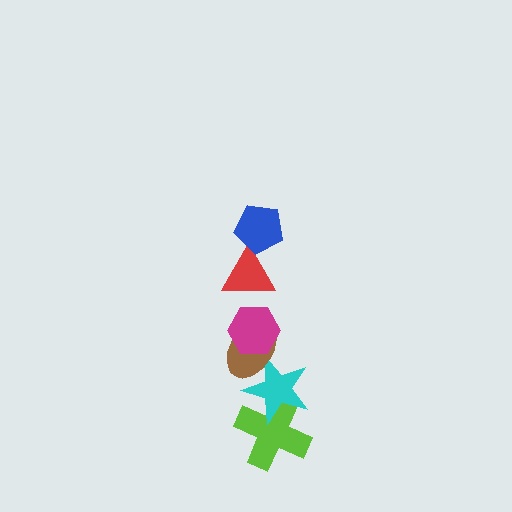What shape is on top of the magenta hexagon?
The red triangle is on top of the magenta hexagon.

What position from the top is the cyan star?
The cyan star is 5th from the top.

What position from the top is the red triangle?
The red triangle is 2nd from the top.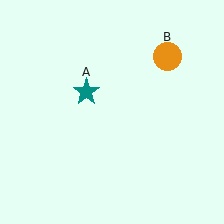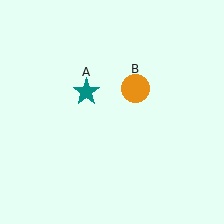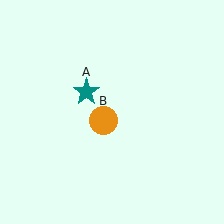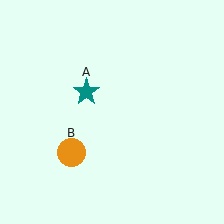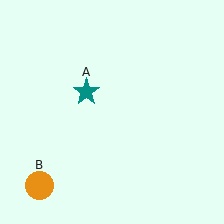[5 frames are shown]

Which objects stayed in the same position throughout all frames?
Teal star (object A) remained stationary.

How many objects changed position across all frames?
1 object changed position: orange circle (object B).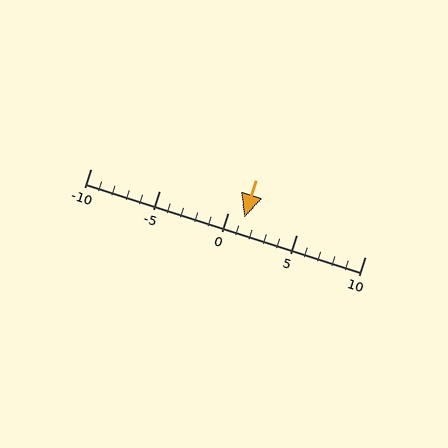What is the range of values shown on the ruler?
The ruler shows values from -10 to 10.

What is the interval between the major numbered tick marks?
The major tick marks are spaced 5 units apart.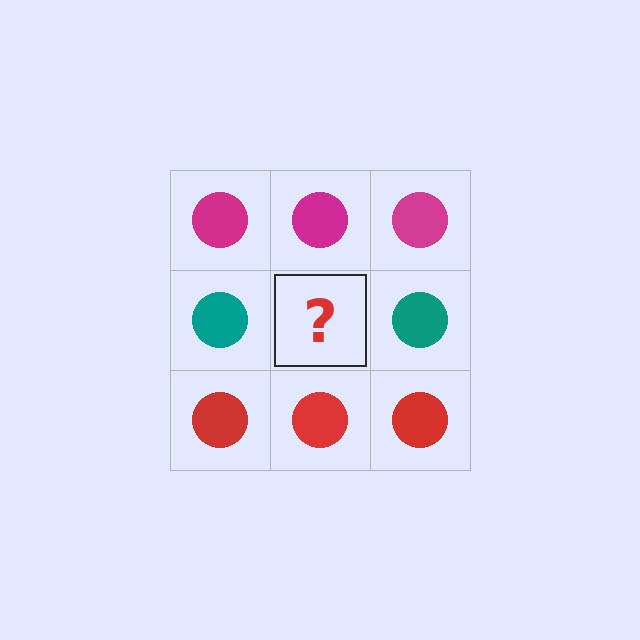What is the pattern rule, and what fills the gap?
The rule is that each row has a consistent color. The gap should be filled with a teal circle.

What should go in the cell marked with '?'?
The missing cell should contain a teal circle.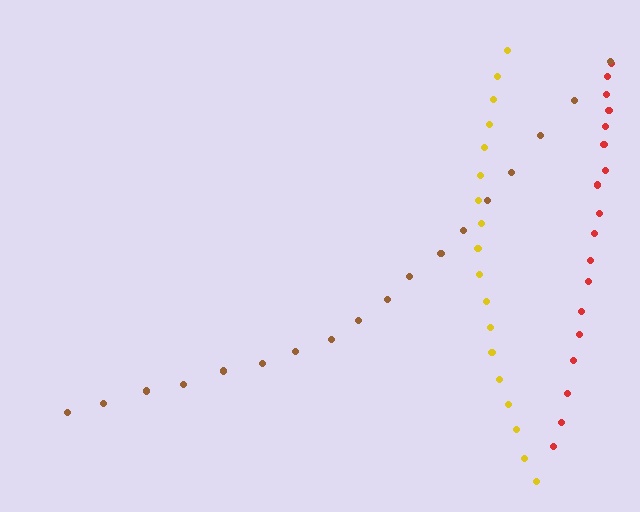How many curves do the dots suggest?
There are 3 distinct paths.